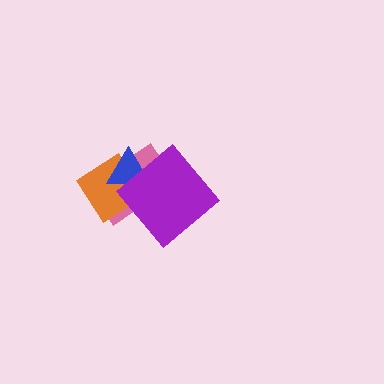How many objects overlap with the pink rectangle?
3 objects overlap with the pink rectangle.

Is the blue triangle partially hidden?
Yes, it is partially covered by another shape.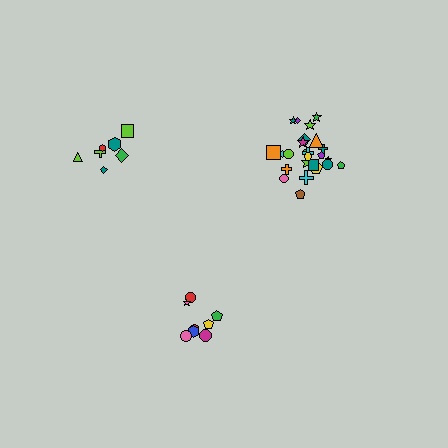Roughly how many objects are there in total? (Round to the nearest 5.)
Roughly 40 objects in total.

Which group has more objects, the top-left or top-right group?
The top-right group.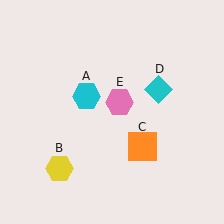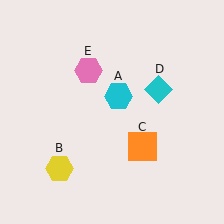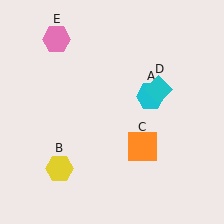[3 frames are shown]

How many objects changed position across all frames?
2 objects changed position: cyan hexagon (object A), pink hexagon (object E).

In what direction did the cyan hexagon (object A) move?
The cyan hexagon (object A) moved right.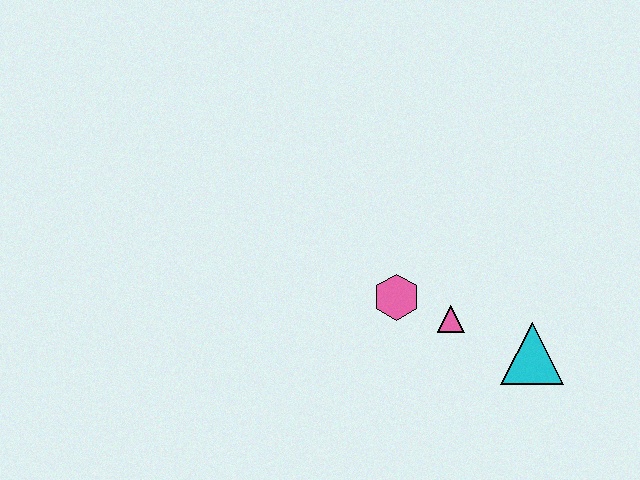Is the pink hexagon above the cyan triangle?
Yes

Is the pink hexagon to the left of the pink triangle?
Yes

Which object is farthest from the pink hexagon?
The cyan triangle is farthest from the pink hexagon.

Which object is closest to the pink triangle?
The pink hexagon is closest to the pink triangle.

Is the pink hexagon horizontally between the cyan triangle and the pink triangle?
No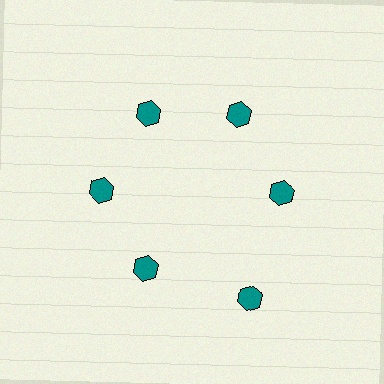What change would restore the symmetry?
The symmetry would be restored by moving it inward, back onto the ring so that all 6 hexagons sit at equal angles and equal distance from the center.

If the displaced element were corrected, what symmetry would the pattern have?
It would have 6-fold rotational symmetry — the pattern would map onto itself every 60 degrees.